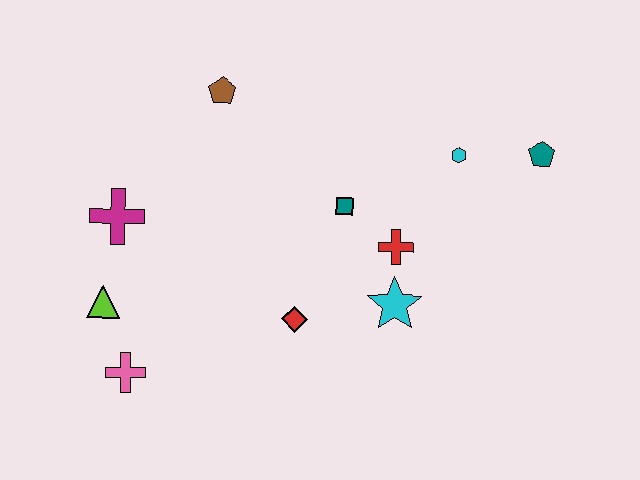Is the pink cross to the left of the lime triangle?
No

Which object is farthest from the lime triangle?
The teal pentagon is farthest from the lime triangle.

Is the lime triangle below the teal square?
Yes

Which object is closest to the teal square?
The red cross is closest to the teal square.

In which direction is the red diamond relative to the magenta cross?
The red diamond is to the right of the magenta cross.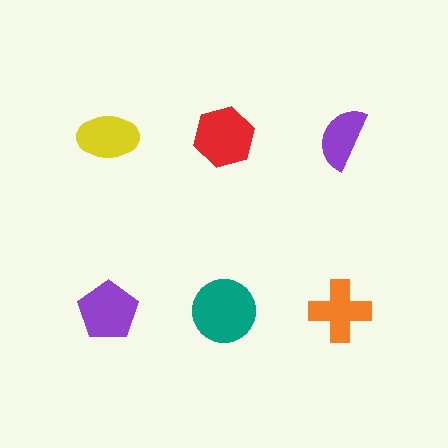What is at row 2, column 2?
A teal circle.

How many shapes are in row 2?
3 shapes.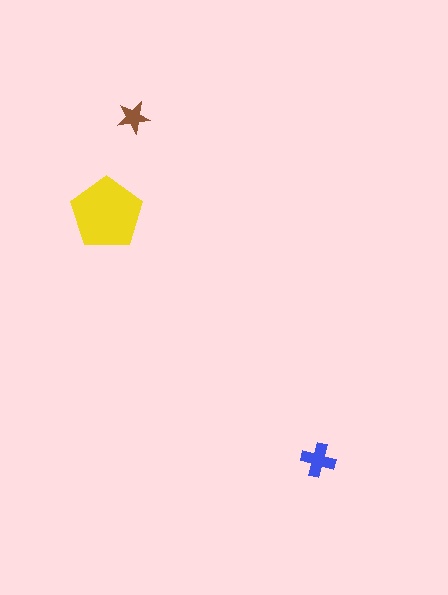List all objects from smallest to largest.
The brown star, the blue cross, the yellow pentagon.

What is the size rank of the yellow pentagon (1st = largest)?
1st.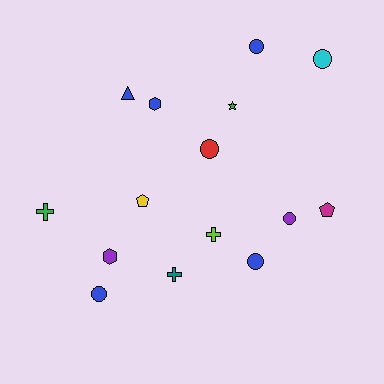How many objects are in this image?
There are 15 objects.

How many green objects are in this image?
There are 2 green objects.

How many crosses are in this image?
There are 3 crosses.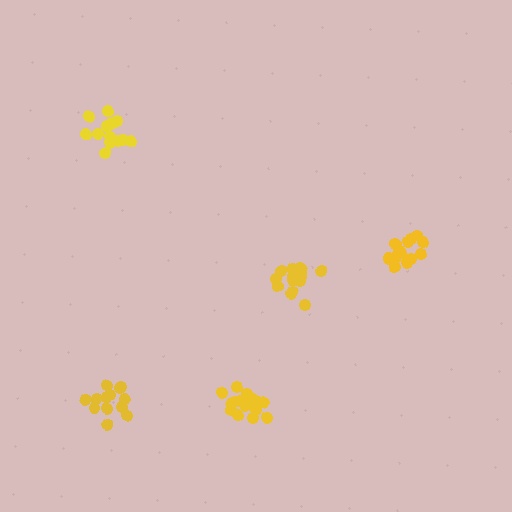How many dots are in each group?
Group 1: 15 dots, Group 2: 15 dots, Group 3: 15 dots, Group 4: 13 dots, Group 5: 13 dots (71 total).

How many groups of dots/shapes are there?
There are 5 groups.